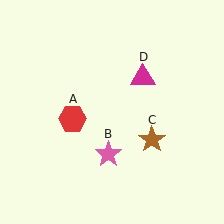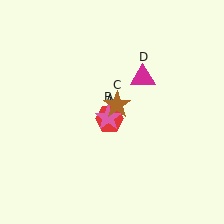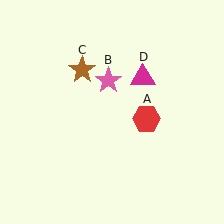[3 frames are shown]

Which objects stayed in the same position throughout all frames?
Magenta triangle (object D) remained stationary.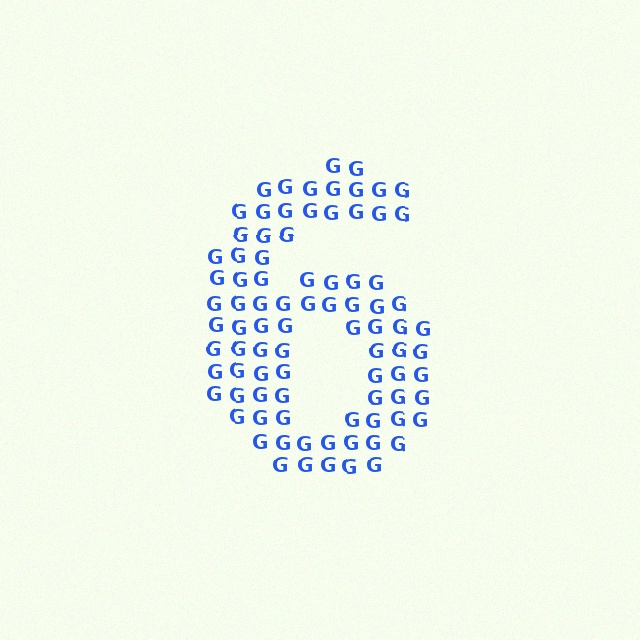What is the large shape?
The large shape is the digit 6.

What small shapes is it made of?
It is made of small letter G's.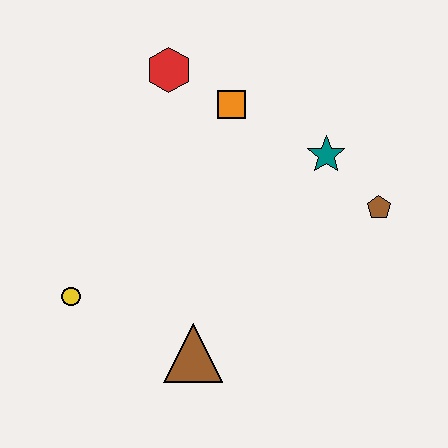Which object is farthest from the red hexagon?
The brown triangle is farthest from the red hexagon.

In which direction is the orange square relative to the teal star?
The orange square is to the left of the teal star.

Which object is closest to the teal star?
The brown pentagon is closest to the teal star.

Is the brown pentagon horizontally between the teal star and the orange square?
No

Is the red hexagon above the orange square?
Yes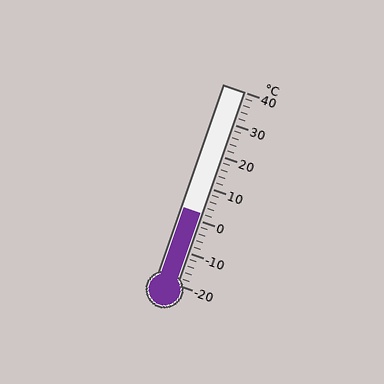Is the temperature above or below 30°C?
The temperature is below 30°C.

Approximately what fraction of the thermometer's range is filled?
The thermometer is filled to approximately 35% of its range.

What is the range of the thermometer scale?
The thermometer scale ranges from -20°C to 40°C.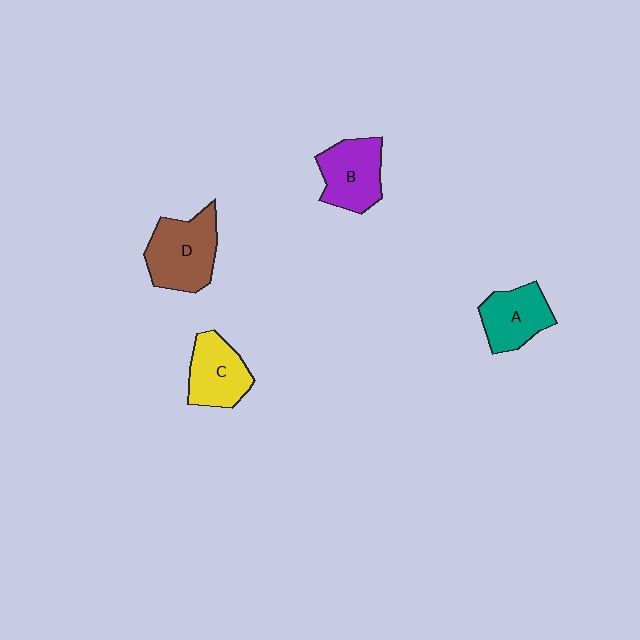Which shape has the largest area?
Shape D (brown).